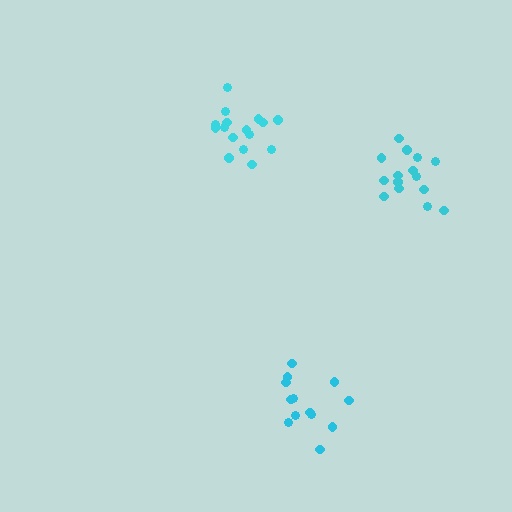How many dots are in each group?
Group 1: 13 dots, Group 2: 16 dots, Group 3: 15 dots (44 total).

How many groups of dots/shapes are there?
There are 3 groups.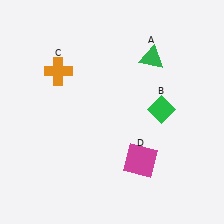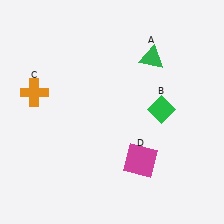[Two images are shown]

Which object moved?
The orange cross (C) moved left.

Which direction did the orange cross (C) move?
The orange cross (C) moved left.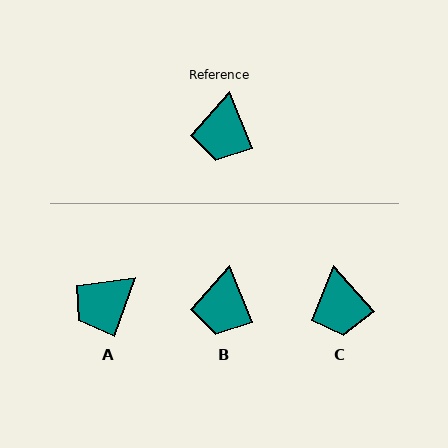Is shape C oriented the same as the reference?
No, it is off by about 20 degrees.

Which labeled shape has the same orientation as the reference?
B.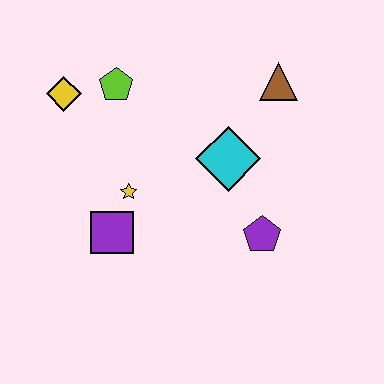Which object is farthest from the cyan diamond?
The yellow diamond is farthest from the cyan diamond.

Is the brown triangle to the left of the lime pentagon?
No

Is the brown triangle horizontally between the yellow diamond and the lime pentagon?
No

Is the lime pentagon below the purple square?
No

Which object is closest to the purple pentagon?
The cyan diamond is closest to the purple pentagon.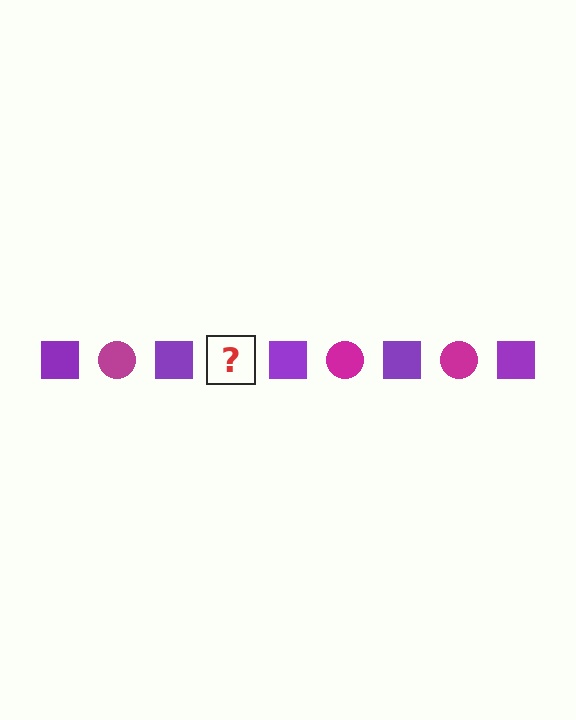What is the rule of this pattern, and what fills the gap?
The rule is that the pattern alternates between purple square and magenta circle. The gap should be filled with a magenta circle.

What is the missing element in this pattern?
The missing element is a magenta circle.